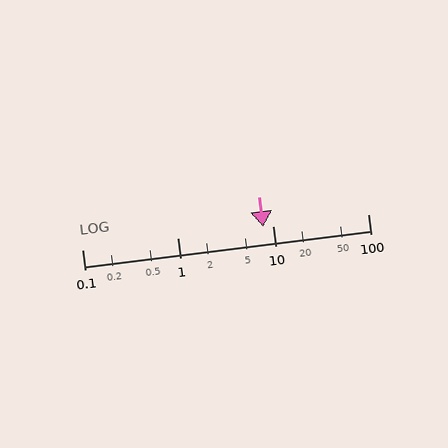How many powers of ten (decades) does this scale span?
The scale spans 3 decades, from 0.1 to 100.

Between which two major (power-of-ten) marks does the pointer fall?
The pointer is between 1 and 10.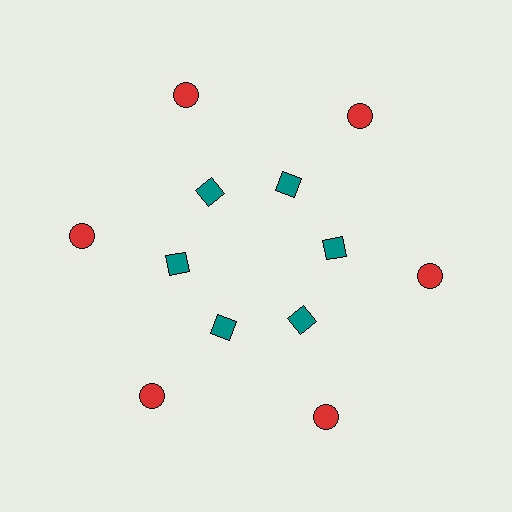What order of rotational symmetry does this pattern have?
This pattern has 6-fold rotational symmetry.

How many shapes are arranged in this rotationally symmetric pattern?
There are 12 shapes, arranged in 6 groups of 2.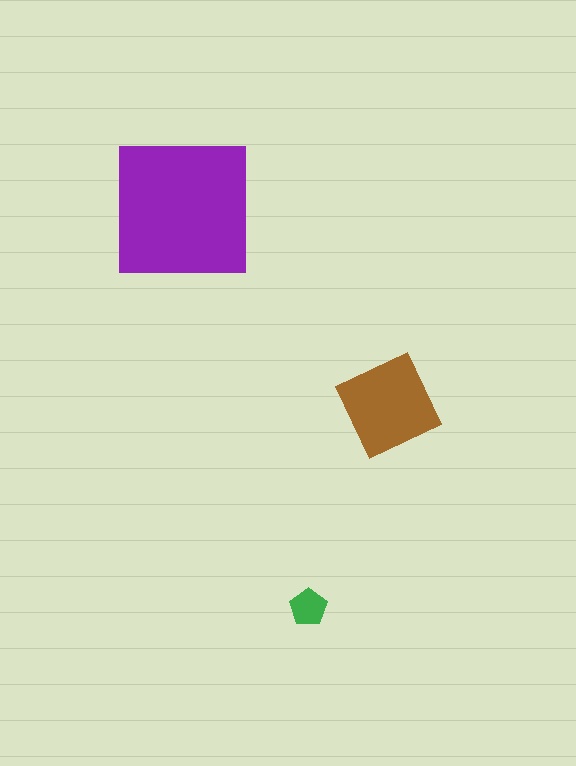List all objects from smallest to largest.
The green pentagon, the brown diamond, the purple square.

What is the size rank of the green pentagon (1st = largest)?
3rd.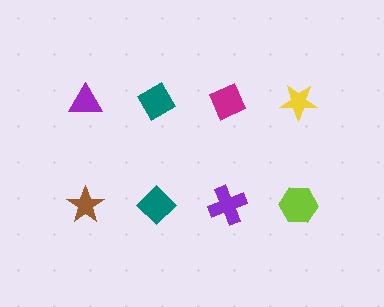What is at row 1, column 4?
A yellow star.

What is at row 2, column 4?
A lime hexagon.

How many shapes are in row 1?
4 shapes.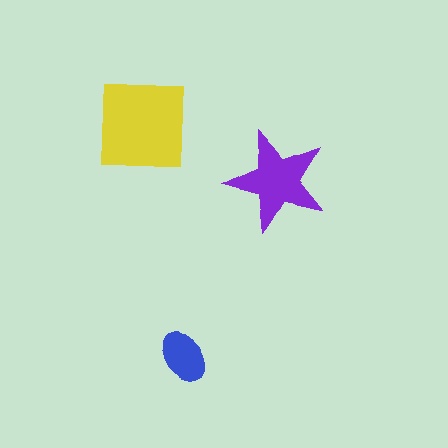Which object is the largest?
The yellow square.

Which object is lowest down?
The blue ellipse is bottommost.